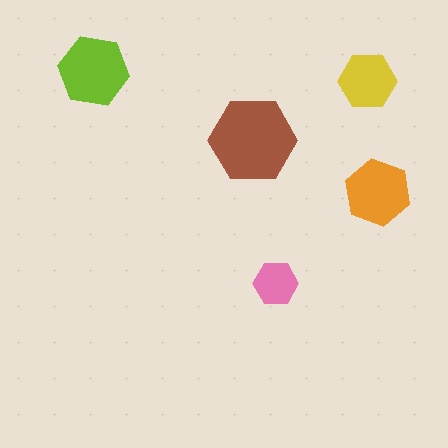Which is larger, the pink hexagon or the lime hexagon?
The lime one.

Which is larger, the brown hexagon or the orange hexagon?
The brown one.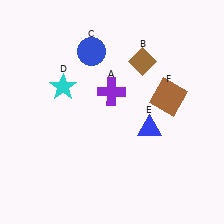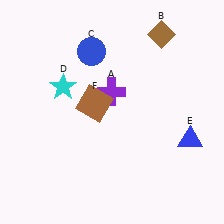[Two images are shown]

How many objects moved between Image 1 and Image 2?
3 objects moved between the two images.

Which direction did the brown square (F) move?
The brown square (F) moved left.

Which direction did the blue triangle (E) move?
The blue triangle (E) moved right.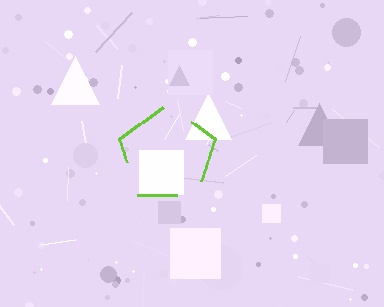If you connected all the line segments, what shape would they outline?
They would outline a pentagon.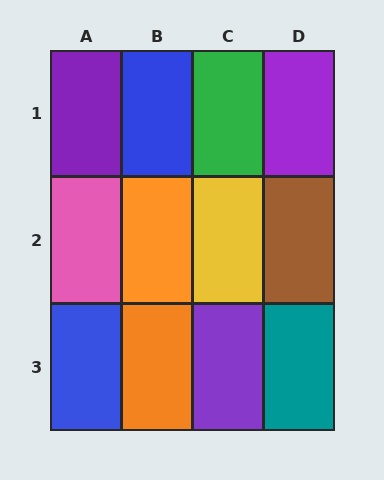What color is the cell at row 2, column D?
Brown.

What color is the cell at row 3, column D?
Teal.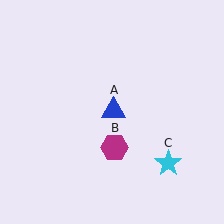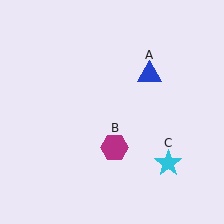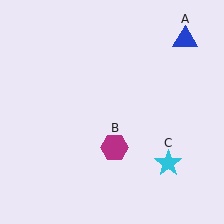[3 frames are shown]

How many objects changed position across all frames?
1 object changed position: blue triangle (object A).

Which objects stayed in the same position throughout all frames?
Magenta hexagon (object B) and cyan star (object C) remained stationary.